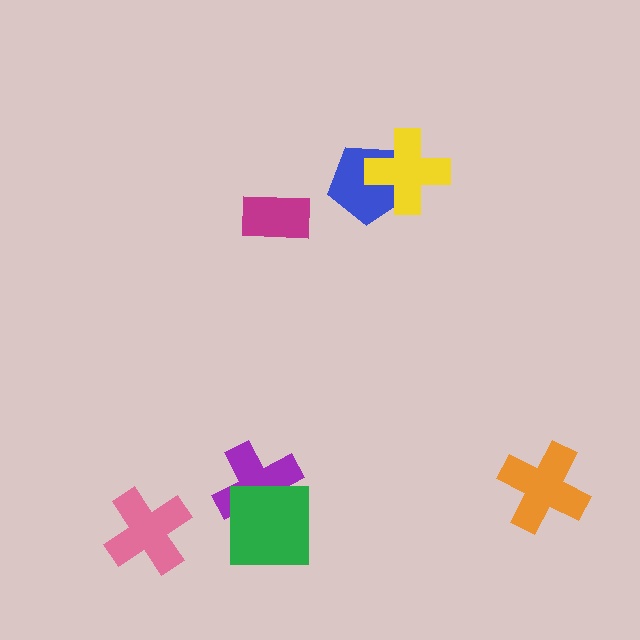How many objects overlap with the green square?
1 object overlaps with the green square.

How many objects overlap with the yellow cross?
1 object overlaps with the yellow cross.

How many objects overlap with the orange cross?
0 objects overlap with the orange cross.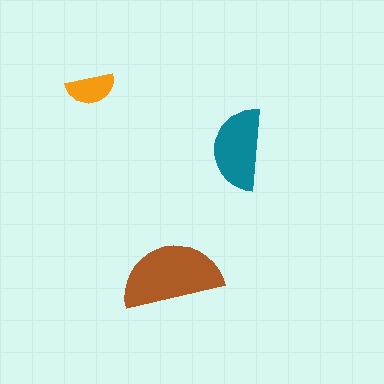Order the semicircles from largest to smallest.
the brown one, the teal one, the orange one.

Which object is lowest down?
The brown semicircle is bottommost.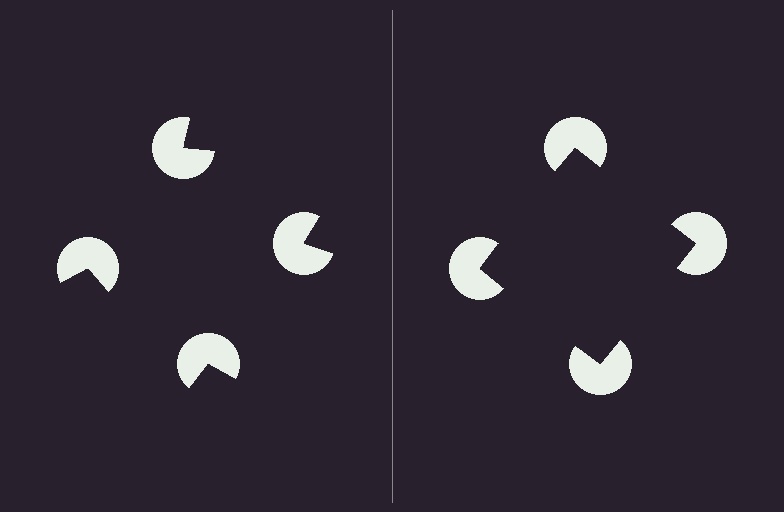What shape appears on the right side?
An illusory square.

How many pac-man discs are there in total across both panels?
8 — 4 on each side.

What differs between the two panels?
The pac-man discs are positioned identically on both sides; only the wedge orientations differ. On the right they align to a square; on the left they are misaligned.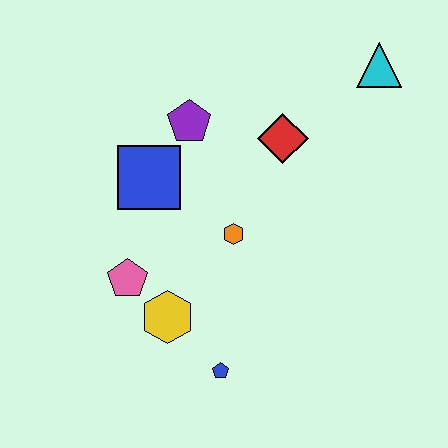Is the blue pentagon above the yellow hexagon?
No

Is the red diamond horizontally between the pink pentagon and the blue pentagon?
No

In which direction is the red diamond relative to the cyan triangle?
The red diamond is to the left of the cyan triangle.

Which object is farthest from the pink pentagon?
The cyan triangle is farthest from the pink pentagon.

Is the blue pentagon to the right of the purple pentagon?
Yes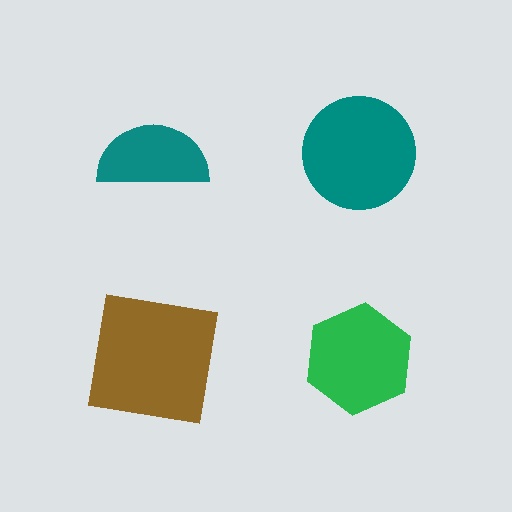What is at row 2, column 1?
A brown square.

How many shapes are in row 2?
2 shapes.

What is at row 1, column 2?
A teal circle.